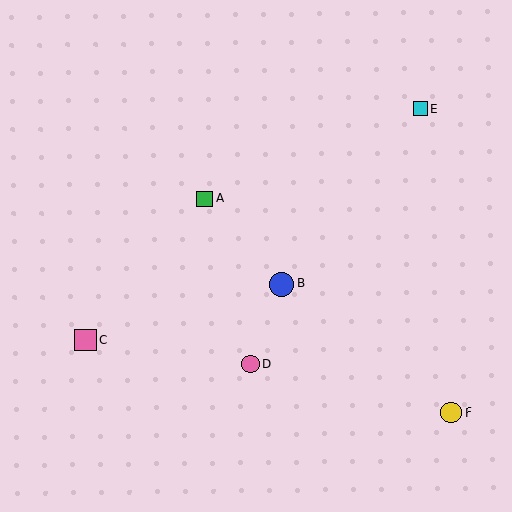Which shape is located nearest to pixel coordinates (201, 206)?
The green square (labeled A) at (205, 199) is nearest to that location.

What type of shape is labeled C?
Shape C is a pink square.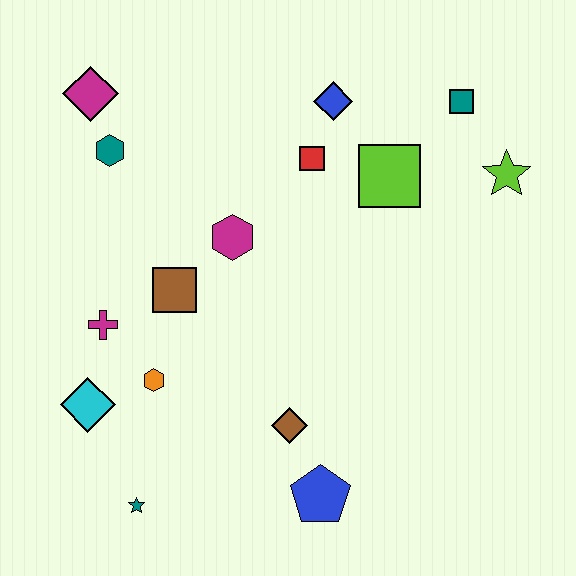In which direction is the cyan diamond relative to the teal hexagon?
The cyan diamond is below the teal hexagon.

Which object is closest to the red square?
The blue diamond is closest to the red square.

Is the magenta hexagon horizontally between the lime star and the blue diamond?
No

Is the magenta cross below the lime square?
Yes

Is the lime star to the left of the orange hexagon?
No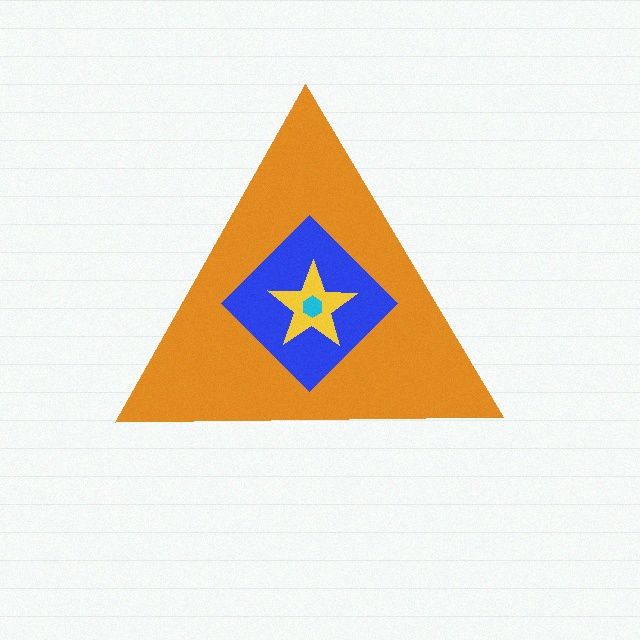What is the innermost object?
The cyan hexagon.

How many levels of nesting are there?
4.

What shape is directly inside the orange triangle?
The blue diamond.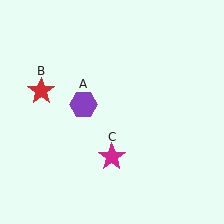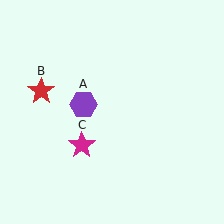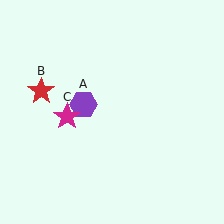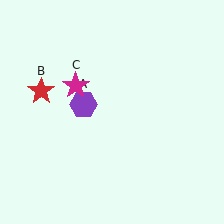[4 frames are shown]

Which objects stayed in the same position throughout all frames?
Purple hexagon (object A) and red star (object B) remained stationary.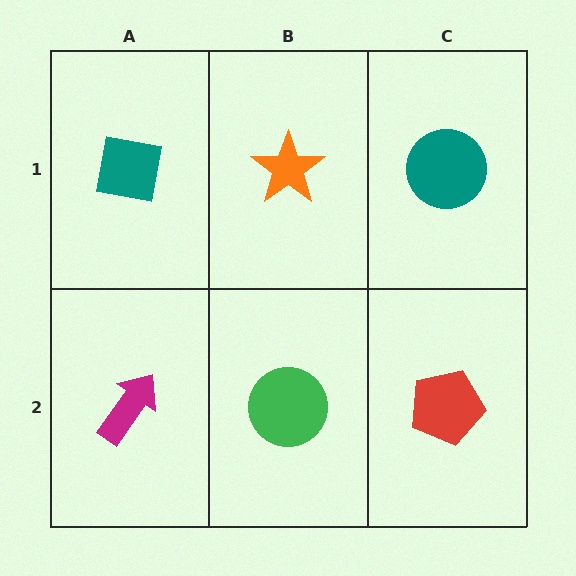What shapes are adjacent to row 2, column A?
A teal square (row 1, column A), a green circle (row 2, column B).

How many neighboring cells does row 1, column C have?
2.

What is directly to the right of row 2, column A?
A green circle.